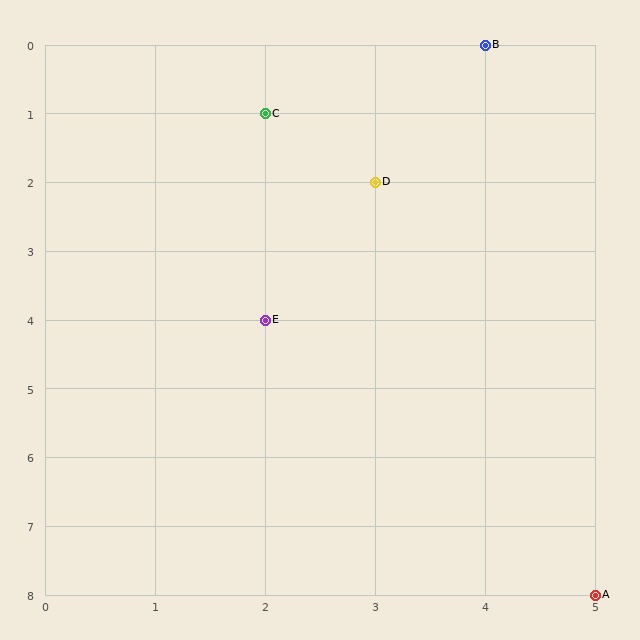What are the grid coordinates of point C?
Point C is at grid coordinates (2, 1).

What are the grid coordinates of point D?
Point D is at grid coordinates (3, 2).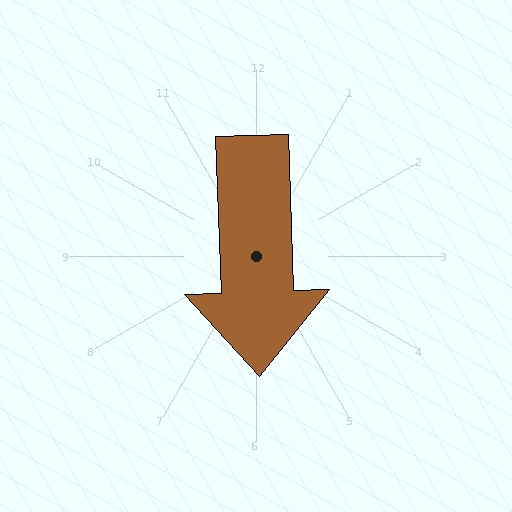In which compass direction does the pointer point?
South.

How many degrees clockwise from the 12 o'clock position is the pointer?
Approximately 178 degrees.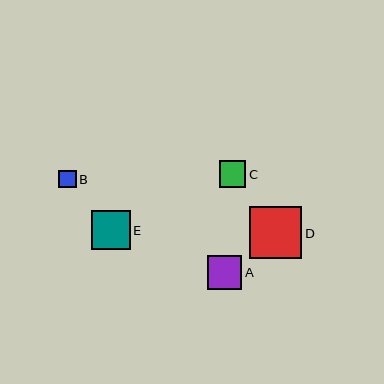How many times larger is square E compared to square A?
Square E is approximately 1.1 times the size of square A.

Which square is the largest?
Square D is the largest with a size of approximately 52 pixels.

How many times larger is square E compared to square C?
Square E is approximately 1.5 times the size of square C.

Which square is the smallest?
Square B is the smallest with a size of approximately 18 pixels.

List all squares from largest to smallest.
From largest to smallest: D, E, A, C, B.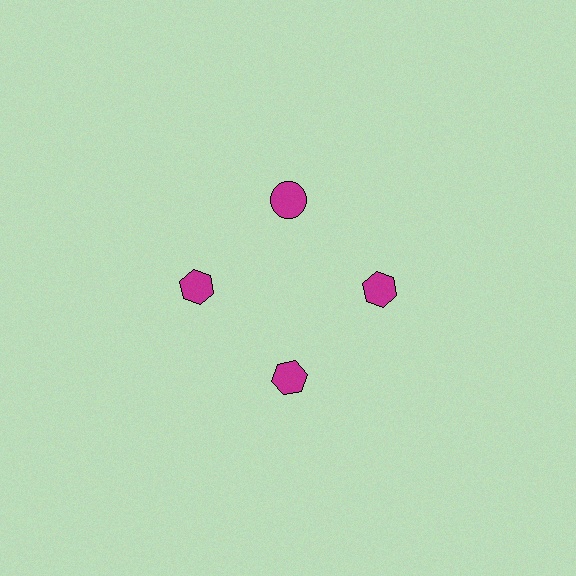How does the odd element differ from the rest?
It has a different shape: circle instead of hexagon.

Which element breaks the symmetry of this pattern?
The magenta circle at roughly the 12 o'clock position breaks the symmetry. All other shapes are magenta hexagons.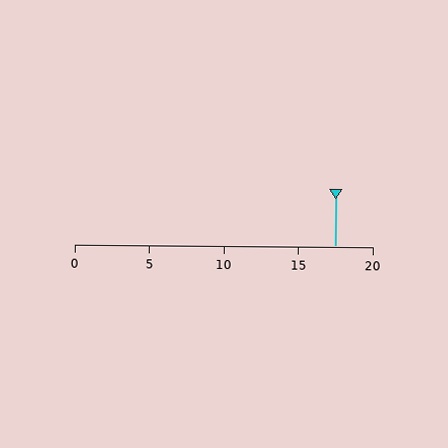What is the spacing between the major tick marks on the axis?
The major ticks are spaced 5 apart.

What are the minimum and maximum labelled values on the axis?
The axis runs from 0 to 20.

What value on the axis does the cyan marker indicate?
The marker indicates approximately 17.5.